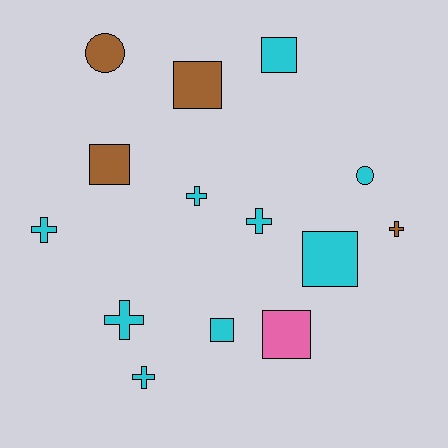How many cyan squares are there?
There are 3 cyan squares.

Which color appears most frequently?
Cyan, with 9 objects.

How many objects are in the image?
There are 14 objects.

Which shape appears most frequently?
Cross, with 6 objects.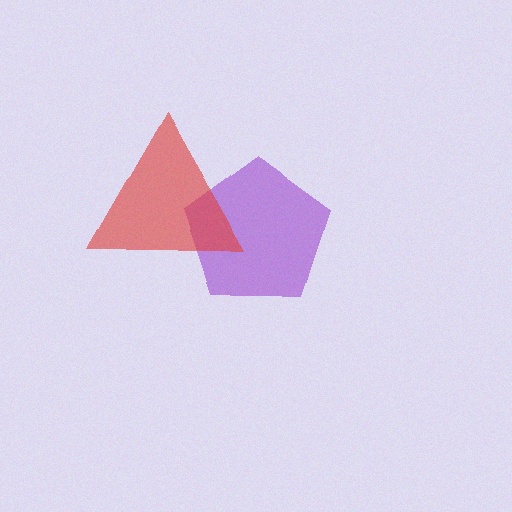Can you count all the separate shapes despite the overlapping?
Yes, there are 2 separate shapes.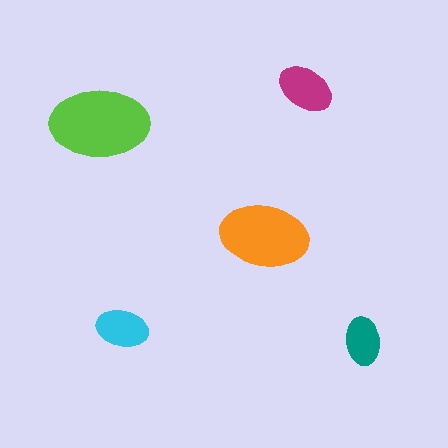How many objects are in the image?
There are 5 objects in the image.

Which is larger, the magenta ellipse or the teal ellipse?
The magenta one.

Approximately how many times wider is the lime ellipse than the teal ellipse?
About 2 times wider.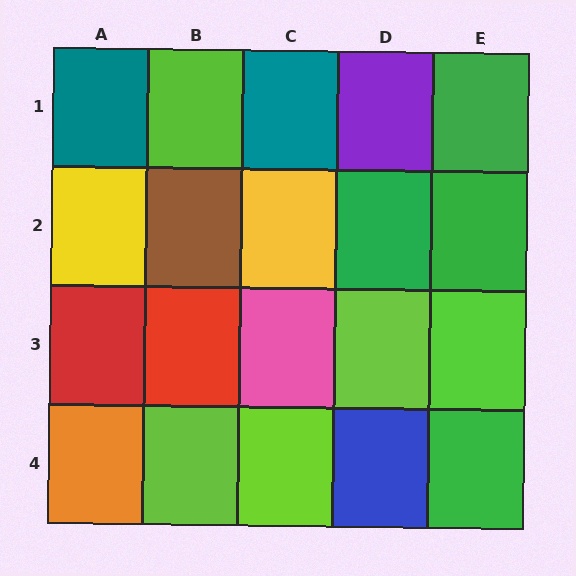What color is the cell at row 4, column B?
Lime.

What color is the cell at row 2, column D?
Green.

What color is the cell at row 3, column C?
Pink.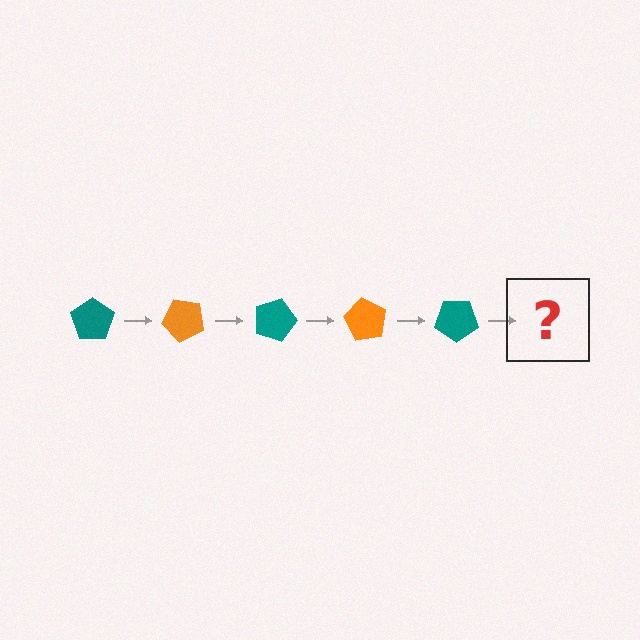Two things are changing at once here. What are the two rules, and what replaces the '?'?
The two rules are that it rotates 45 degrees each step and the color cycles through teal and orange. The '?' should be an orange pentagon, rotated 225 degrees from the start.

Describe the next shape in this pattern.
It should be an orange pentagon, rotated 225 degrees from the start.